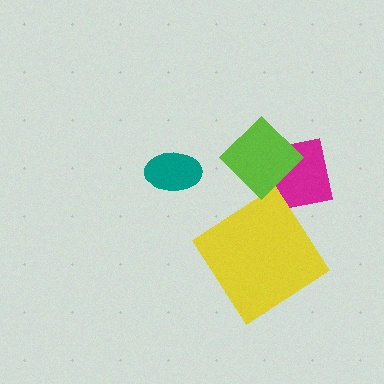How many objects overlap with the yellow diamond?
0 objects overlap with the yellow diamond.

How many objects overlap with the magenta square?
1 object overlaps with the magenta square.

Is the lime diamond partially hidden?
No, no other shape covers it.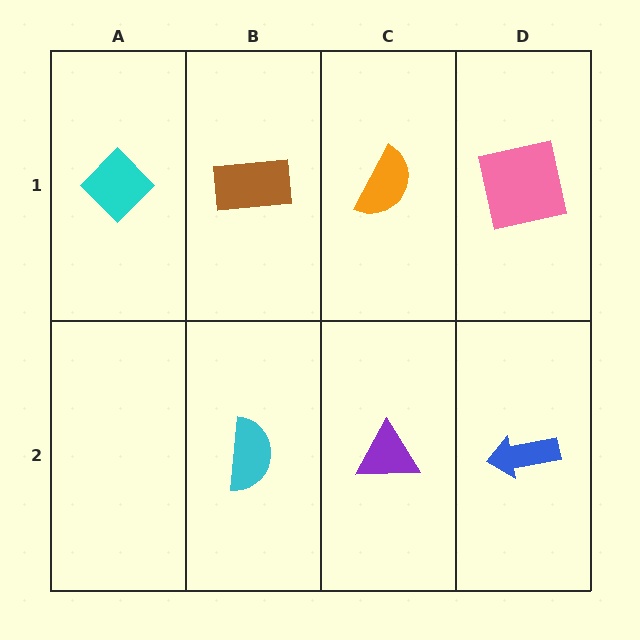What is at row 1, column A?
A cyan diamond.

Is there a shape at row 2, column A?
No, that cell is empty.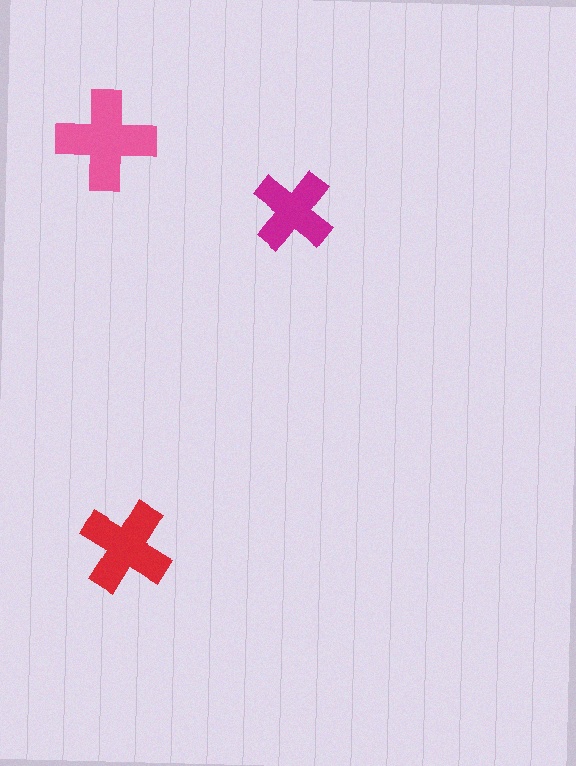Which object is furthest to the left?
The pink cross is leftmost.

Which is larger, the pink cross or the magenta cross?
The pink one.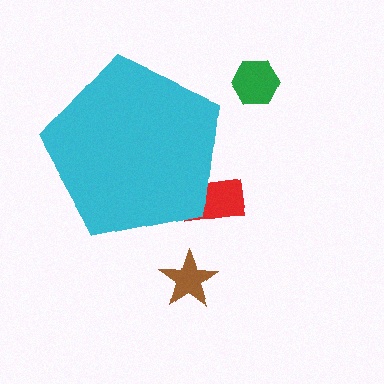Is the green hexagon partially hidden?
No, the green hexagon is fully visible.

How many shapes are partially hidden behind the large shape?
1 shape is partially hidden.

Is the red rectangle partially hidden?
Yes, the red rectangle is partially hidden behind the cyan pentagon.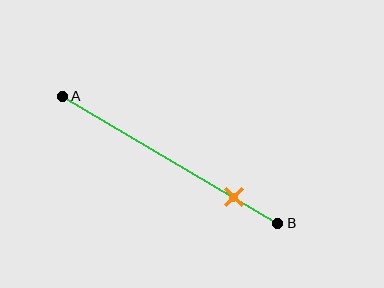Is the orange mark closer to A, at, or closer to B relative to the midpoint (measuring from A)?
The orange mark is closer to point B than the midpoint of segment AB.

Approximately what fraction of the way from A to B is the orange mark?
The orange mark is approximately 80% of the way from A to B.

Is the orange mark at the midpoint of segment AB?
No, the mark is at about 80% from A, not at the 50% midpoint.